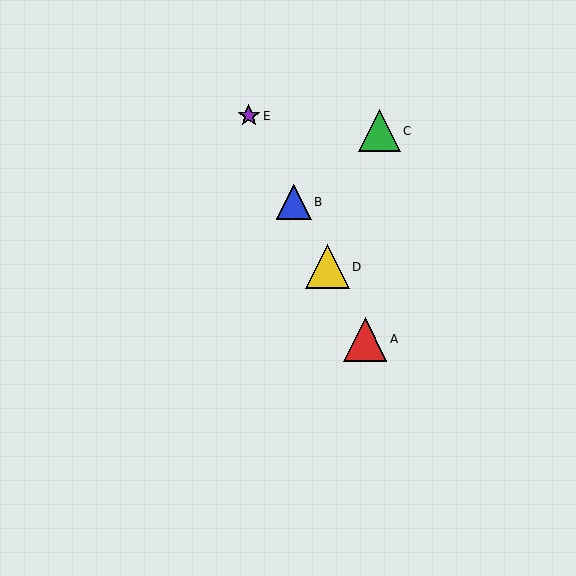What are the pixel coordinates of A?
Object A is at (365, 339).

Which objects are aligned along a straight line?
Objects A, B, D, E are aligned along a straight line.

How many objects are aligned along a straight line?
4 objects (A, B, D, E) are aligned along a straight line.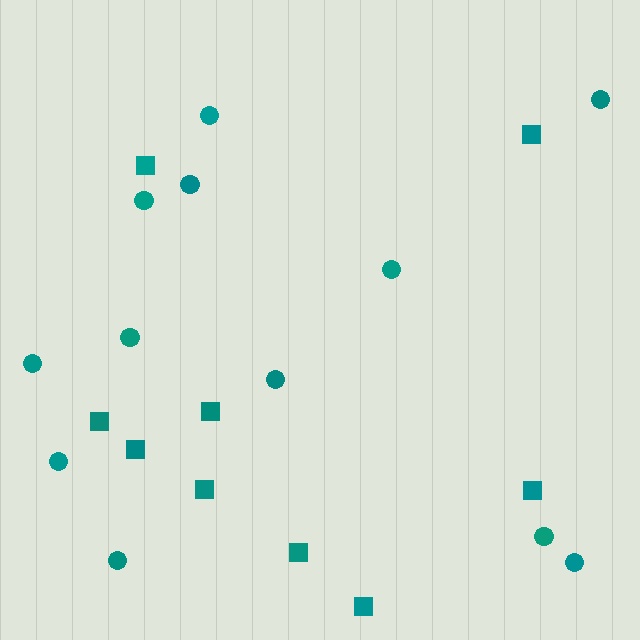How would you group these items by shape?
There are 2 groups: one group of circles (12) and one group of squares (9).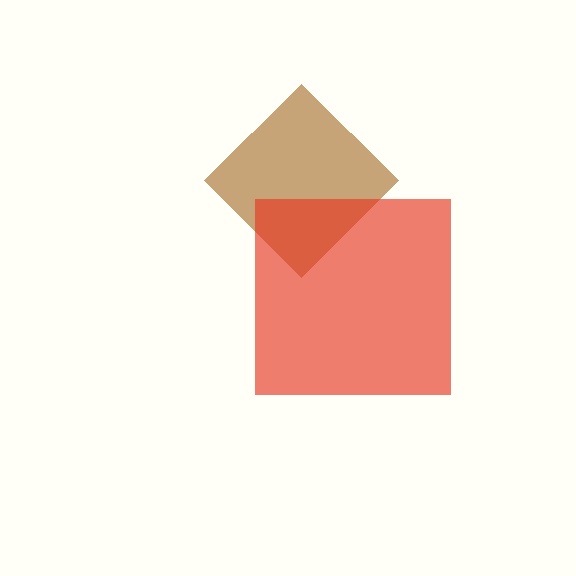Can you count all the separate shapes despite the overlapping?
Yes, there are 2 separate shapes.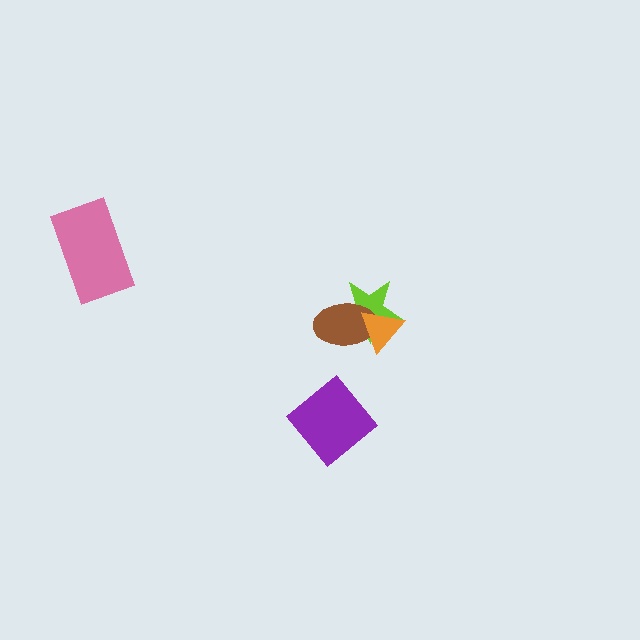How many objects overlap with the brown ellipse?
2 objects overlap with the brown ellipse.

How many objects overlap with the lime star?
2 objects overlap with the lime star.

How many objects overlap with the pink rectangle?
0 objects overlap with the pink rectangle.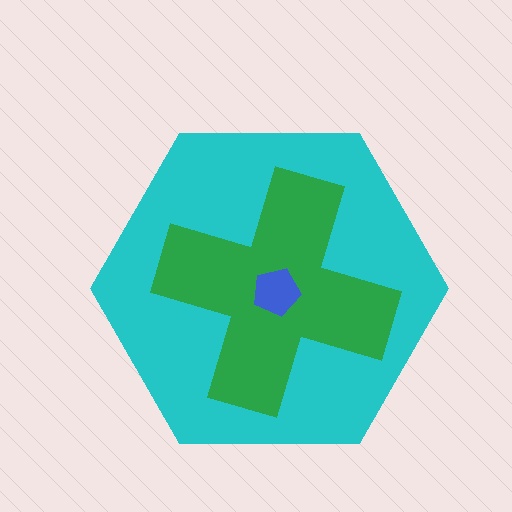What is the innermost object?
The blue pentagon.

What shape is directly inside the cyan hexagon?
The green cross.